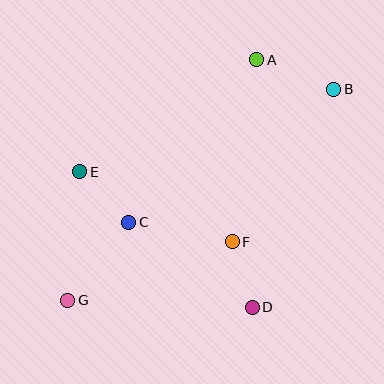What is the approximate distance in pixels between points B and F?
The distance between B and F is approximately 183 pixels.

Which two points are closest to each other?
Points D and F are closest to each other.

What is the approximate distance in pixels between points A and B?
The distance between A and B is approximately 83 pixels.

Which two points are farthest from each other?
Points B and G are farthest from each other.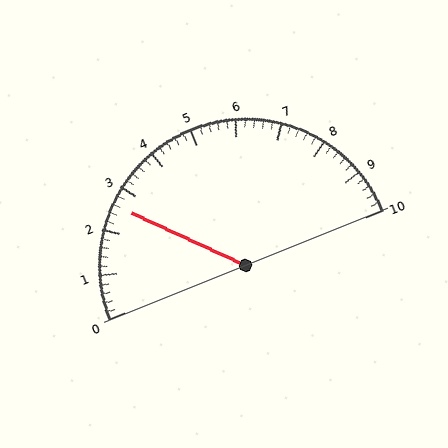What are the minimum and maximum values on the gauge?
The gauge ranges from 0 to 10.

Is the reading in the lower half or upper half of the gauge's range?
The reading is in the lower half of the range (0 to 10).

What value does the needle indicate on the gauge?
The needle indicates approximately 2.6.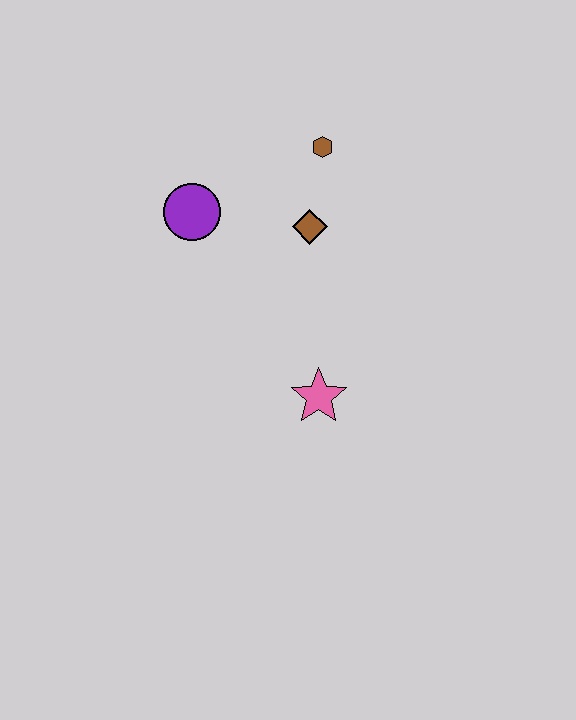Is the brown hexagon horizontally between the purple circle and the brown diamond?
No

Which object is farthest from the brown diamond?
The pink star is farthest from the brown diamond.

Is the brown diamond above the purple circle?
No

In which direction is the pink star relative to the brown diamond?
The pink star is below the brown diamond.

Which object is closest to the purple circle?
The brown diamond is closest to the purple circle.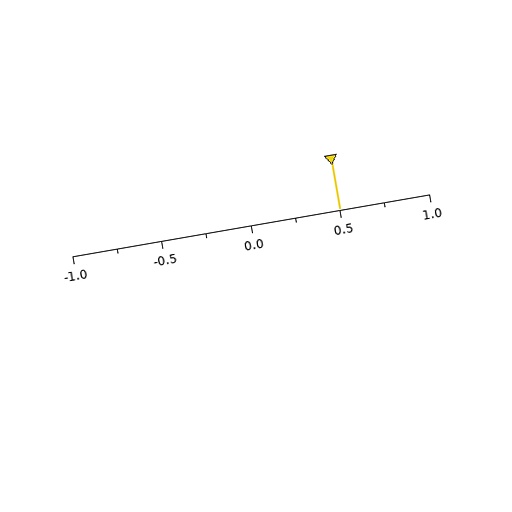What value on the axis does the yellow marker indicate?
The marker indicates approximately 0.5.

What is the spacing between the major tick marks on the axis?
The major ticks are spaced 0.5 apart.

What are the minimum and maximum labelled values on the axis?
The axis runs from -1.0 to 1.0.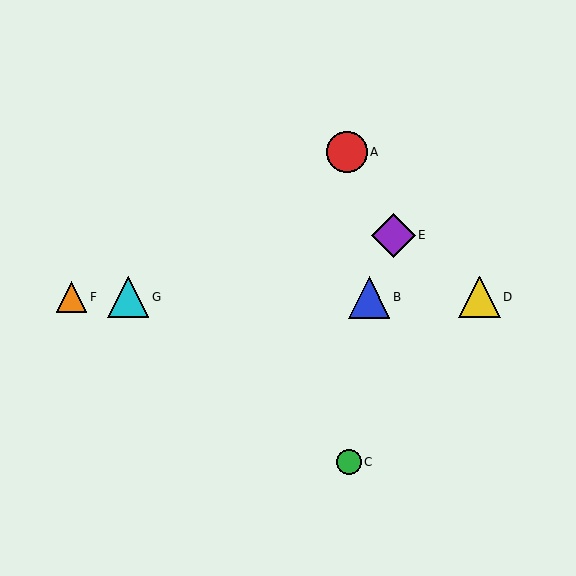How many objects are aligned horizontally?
4 objects (B, D, F, G) are aligned horizontally.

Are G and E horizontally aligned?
No, G is at y≈297 and E is at y≈235.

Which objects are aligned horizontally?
Objects B, D, F, G are aligned horizontally.